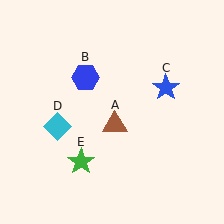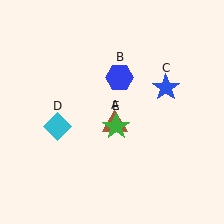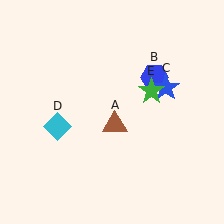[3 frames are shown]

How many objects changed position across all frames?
2 objects changed position: blue hexagon (object B), green star (object E).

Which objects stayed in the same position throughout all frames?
Brown triangle (object A) and blue star (object C) and cyan diamond (object D) remained stationary.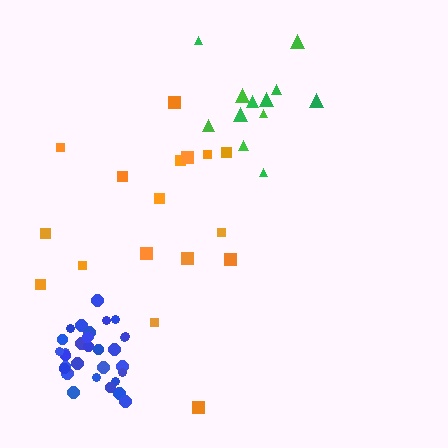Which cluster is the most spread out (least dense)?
Orange.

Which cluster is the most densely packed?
Blue.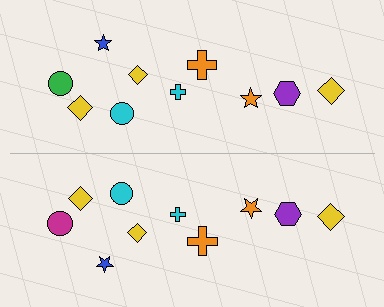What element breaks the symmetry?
The magenta circle on the bottom side breaks the symmetry — its mirror counterpart is green.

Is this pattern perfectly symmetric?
No, the pattern is not perfectly symmetric. The magenta circle on the bottom side breaks the symmetry — its mirror counterpart is green.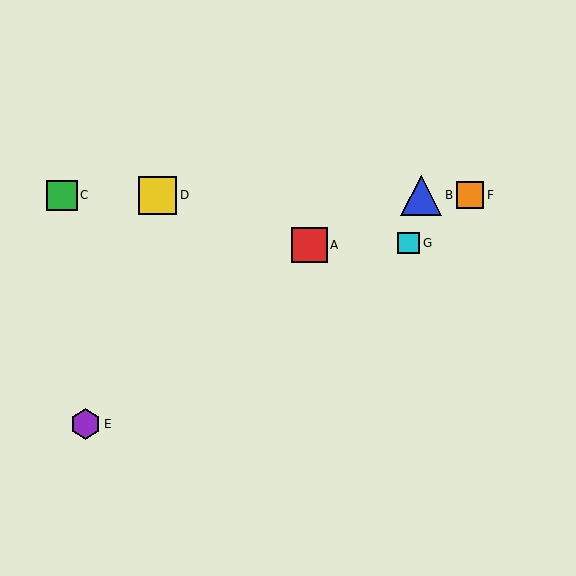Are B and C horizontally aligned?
Yes, both are at y≈195.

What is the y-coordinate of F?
Object F is at y≈195.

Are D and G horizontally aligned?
No, D is at y≈195 and G is at y≈243.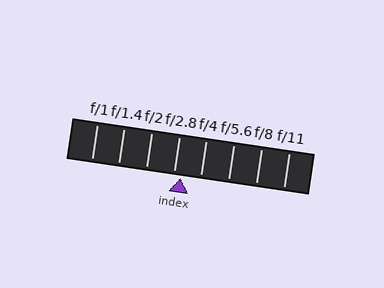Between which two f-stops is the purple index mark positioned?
The index mark is between f/2.8 and f/4.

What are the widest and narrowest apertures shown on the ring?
The widest aperture shown is f/1 and the narrowest is f/11.